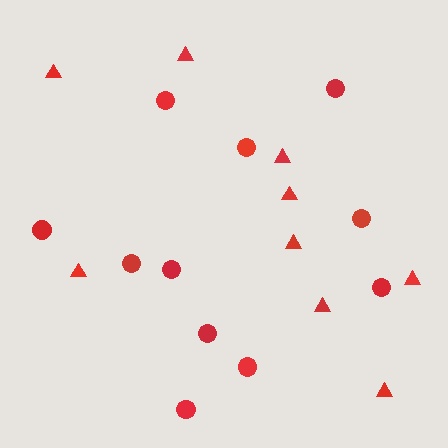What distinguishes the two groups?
There are 2 groups: one group of triangles (9) and one group of circles (11).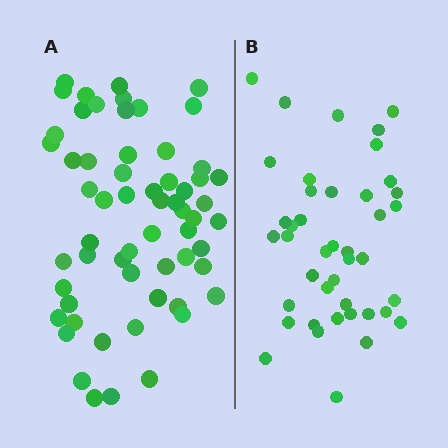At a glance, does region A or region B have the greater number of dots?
Region A (the left region) has more dots.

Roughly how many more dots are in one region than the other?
Region A has approximately 20 more dots than region B.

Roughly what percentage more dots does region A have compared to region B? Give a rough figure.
About 45% more.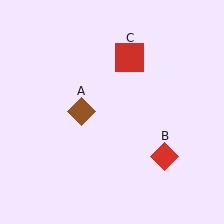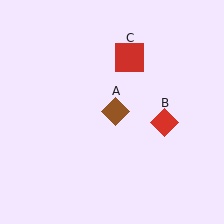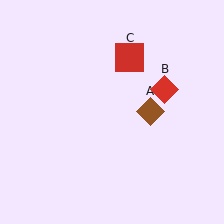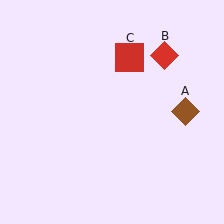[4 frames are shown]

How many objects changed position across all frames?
2 objects changed position: brown diamond (object A), red diamond (object B).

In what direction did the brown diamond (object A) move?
The brown diamond (object A) moved right.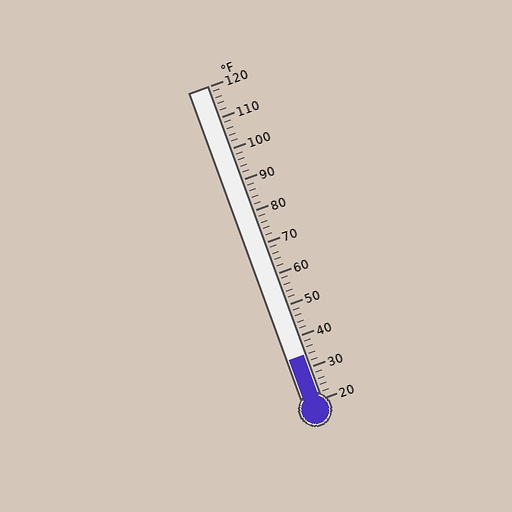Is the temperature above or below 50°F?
The temperature is below 50°F.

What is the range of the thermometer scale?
The thermometer scale ranges from 20°F to 120°F.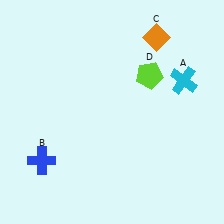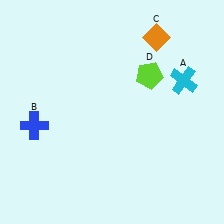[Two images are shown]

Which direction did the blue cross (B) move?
The blue cross (B) moved up.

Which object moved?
The blue cross (B) moved up.